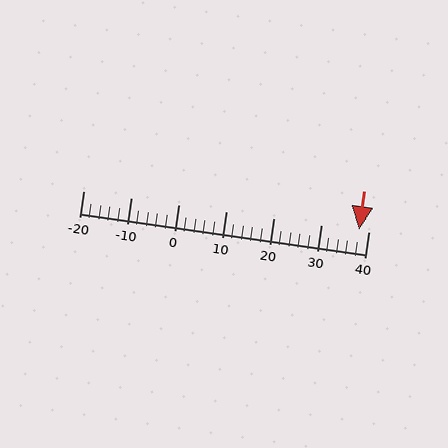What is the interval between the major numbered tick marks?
The major tick marks are spaced 10 units apart.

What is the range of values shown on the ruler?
The ruler shows values from -20 to 40.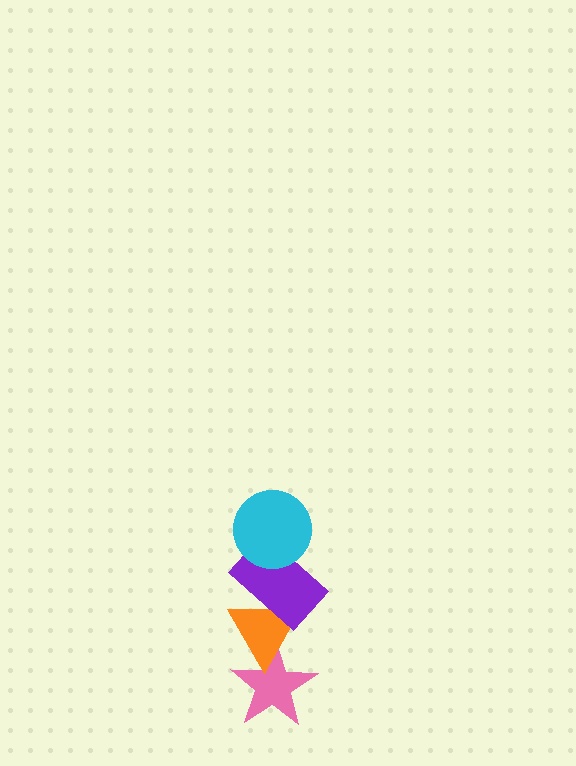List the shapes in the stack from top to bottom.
From top to bottom: the cyan circle, the purple rectangle, the orange triangle, the pink star.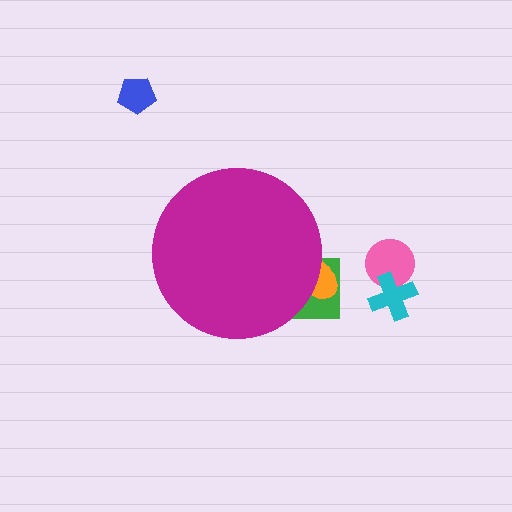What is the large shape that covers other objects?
A magenta circle.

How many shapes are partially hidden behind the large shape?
2 shapes are partially hidden.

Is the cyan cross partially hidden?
No, the cyan cross is fully visible.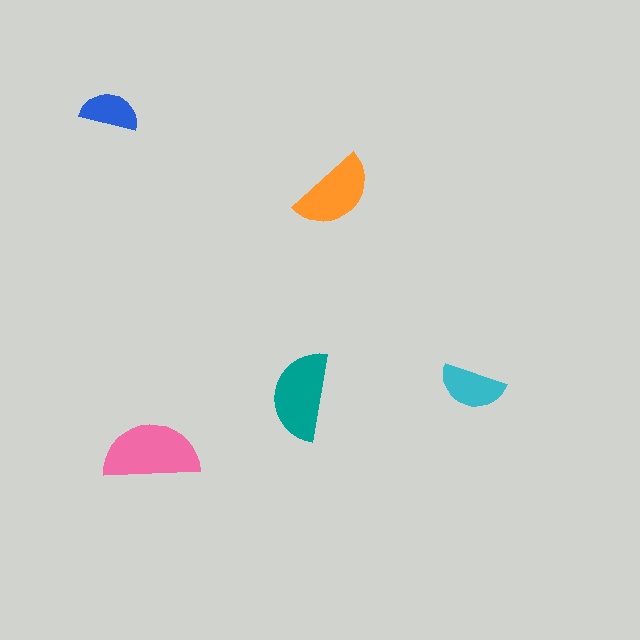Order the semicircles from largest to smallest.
the pink one, the teal one, the orange one, the cyan one, the blue one.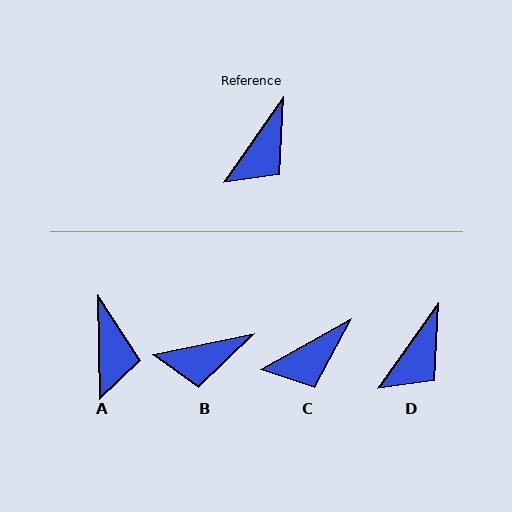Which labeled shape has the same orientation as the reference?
D.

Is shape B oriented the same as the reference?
No, it is off by about 43 degrees.